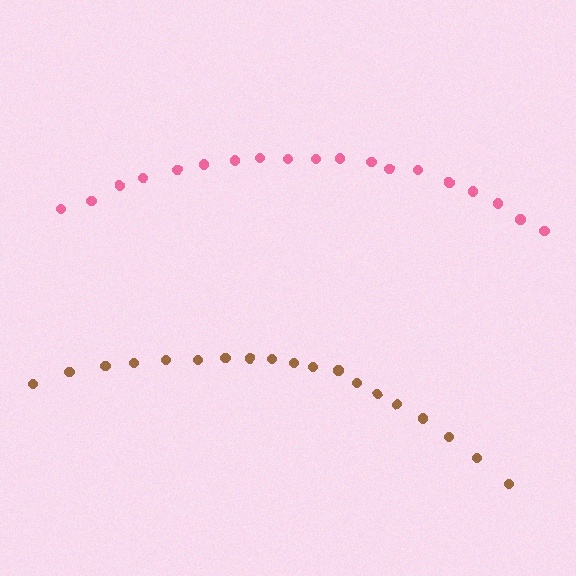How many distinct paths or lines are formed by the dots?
There are 2 distinct paths.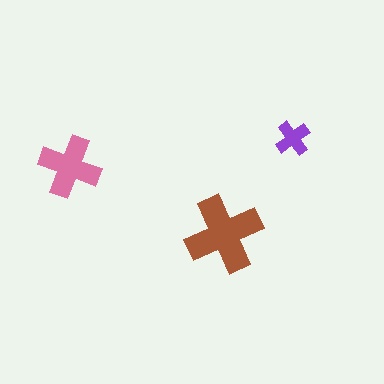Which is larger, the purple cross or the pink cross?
The pink one.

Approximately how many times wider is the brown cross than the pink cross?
About 1.5 times wider.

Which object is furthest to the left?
The pink cross is leftmost.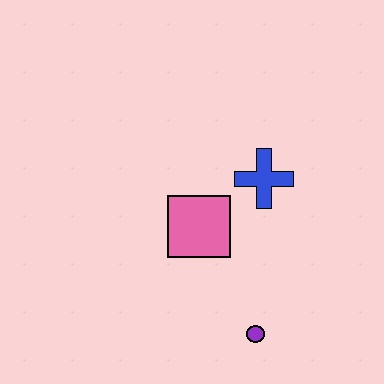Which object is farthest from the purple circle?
The blue cross is farthest from the purple circle.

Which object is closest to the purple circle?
The pink square is closest to the purple circle.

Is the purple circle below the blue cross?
Yes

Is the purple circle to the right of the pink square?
Yes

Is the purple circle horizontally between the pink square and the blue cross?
Yes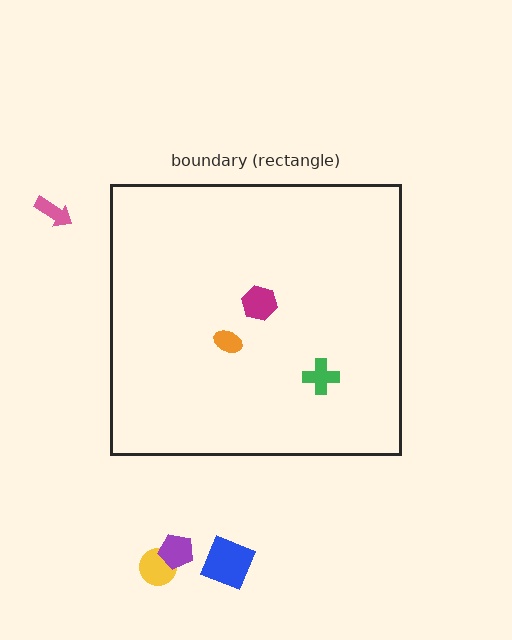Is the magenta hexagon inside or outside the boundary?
Inside.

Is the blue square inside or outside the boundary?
Outside.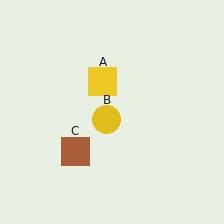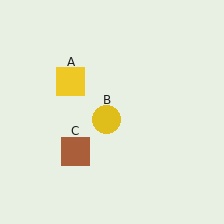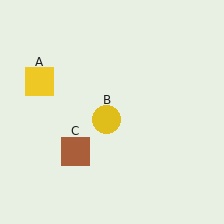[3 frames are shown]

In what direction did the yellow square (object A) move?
The yellow square (object A) moved left.